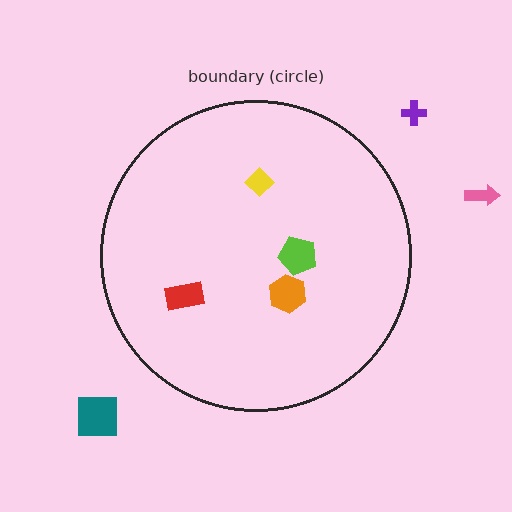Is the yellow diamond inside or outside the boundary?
Inside.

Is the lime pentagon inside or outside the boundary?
Inside.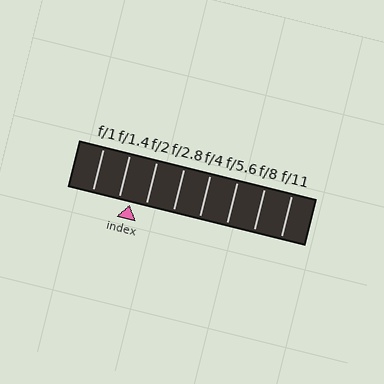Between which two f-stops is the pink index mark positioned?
The index mark is between f/1.4 and f/2.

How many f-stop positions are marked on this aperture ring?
There are 8 f-stop positions marked.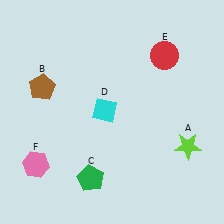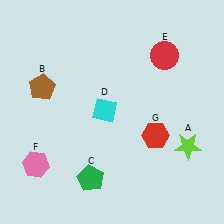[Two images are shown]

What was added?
A red hexagon (G) was added in Image 2.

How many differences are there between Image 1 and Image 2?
There is 1 difference between the two images.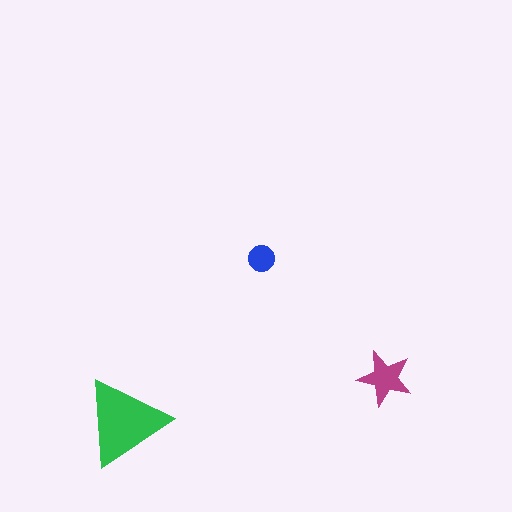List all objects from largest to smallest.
The green triangle, the magenta star, the blue circle.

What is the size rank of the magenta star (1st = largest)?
2nd.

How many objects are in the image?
There are 3 objects in the image.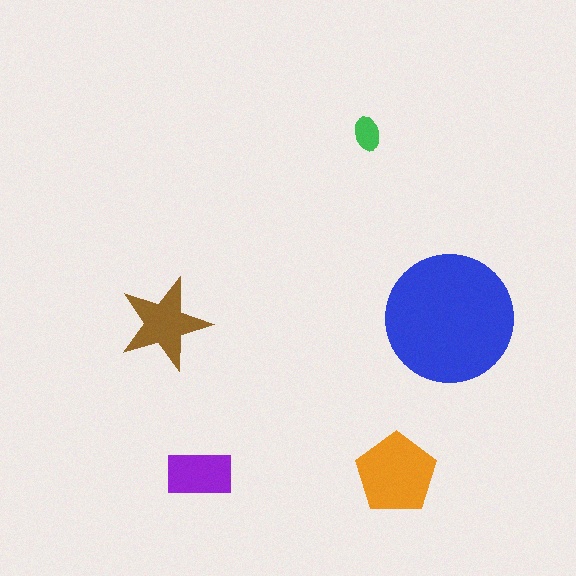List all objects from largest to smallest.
The blue circle, the orange pentagon, the brown star, the purple rectangle, the green ellipse.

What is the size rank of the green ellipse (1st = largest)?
5th.